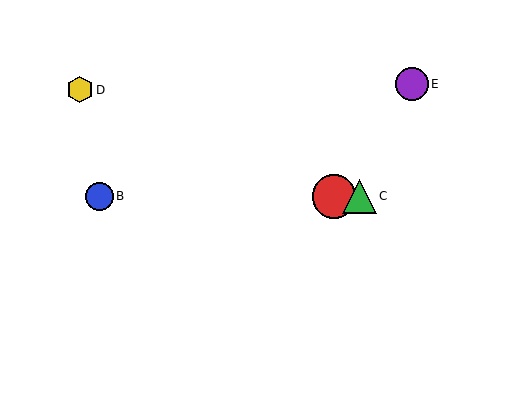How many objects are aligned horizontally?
3 objects (A, B, C) are aligned horizontally.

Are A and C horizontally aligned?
Yes, both are at y≈196.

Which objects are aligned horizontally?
Objects A, B, C are aligned horizontally.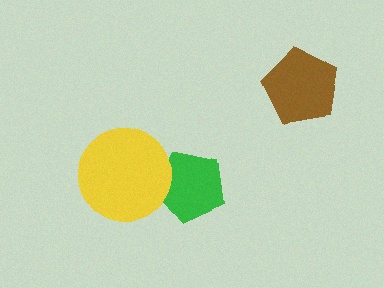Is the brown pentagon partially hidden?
No, no other shape covers it.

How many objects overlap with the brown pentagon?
0 objects overlap with the brown pentagon.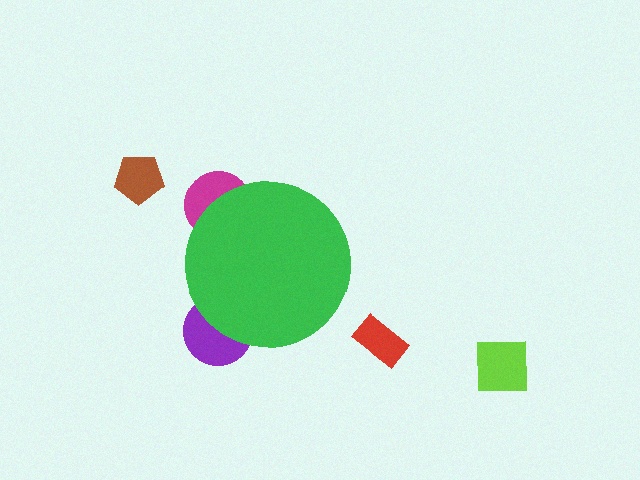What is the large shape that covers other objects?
A green circle.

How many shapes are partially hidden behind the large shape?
2 shapes are partially hidden.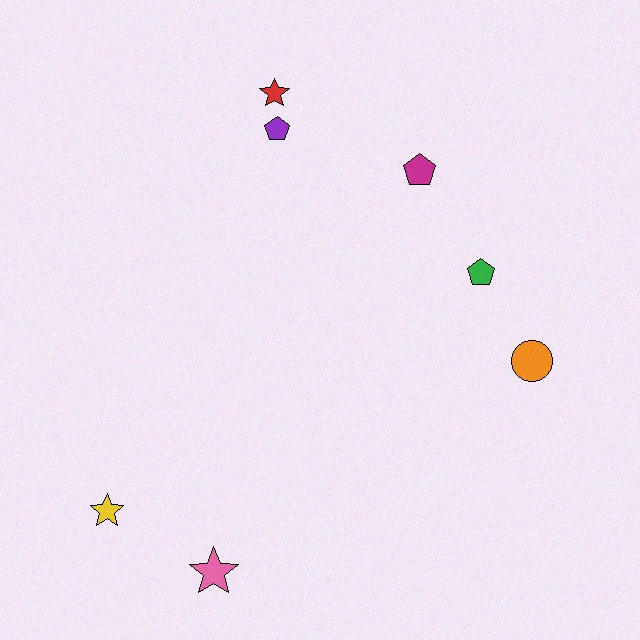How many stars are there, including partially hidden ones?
There are 3 stars.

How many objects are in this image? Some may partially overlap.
There are 7 objects.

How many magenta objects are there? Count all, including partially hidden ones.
There is 1 magenta object.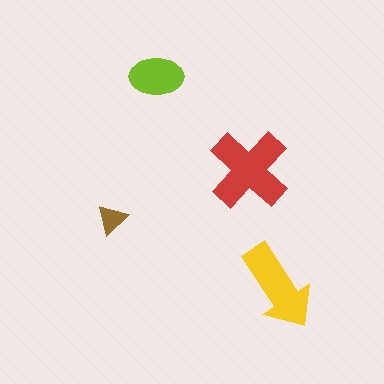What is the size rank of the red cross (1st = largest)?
1st.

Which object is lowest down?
The yellow arrow is bottommost.